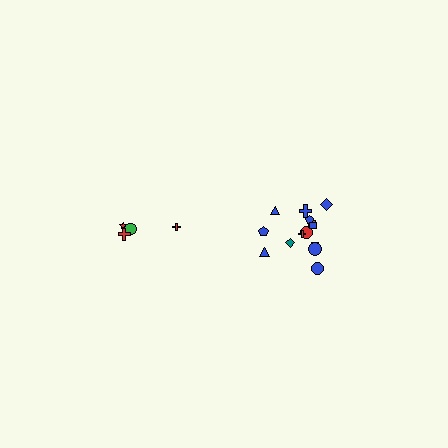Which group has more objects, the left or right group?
The right group.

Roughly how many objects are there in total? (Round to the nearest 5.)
Roughly 20 objects in total.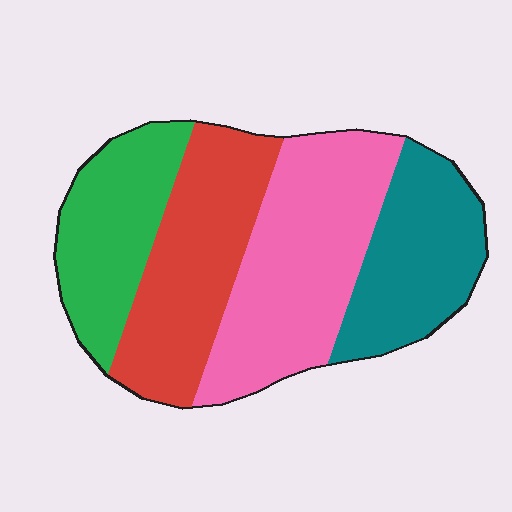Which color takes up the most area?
Pink, at roughly 30%.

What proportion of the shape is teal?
Teal takes up about one fifth (1/5) of the shape.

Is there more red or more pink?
Pink.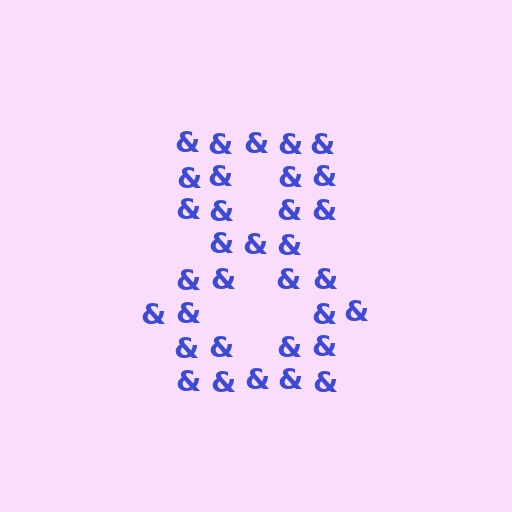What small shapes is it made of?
It is made of small ampersands.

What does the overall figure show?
The overall figure shows the digit 8.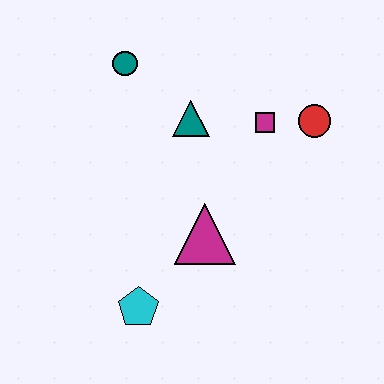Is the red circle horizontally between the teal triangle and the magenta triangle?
No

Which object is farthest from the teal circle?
The cyan pentagon is farthest from the teal circle.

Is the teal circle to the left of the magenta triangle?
Yes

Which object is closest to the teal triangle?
The magenta square is closest to the teal triangle.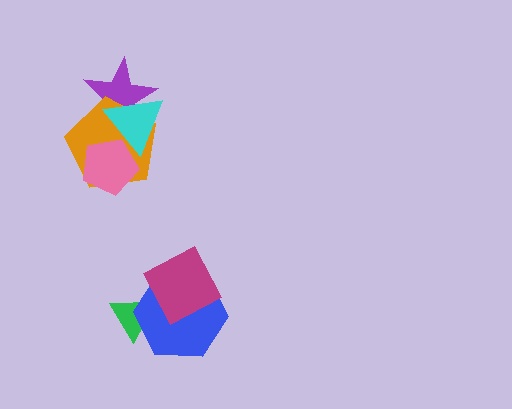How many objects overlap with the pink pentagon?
2 objects overlap with the pink pentagon.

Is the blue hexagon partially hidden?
Yes, it is partially covered by another shape.